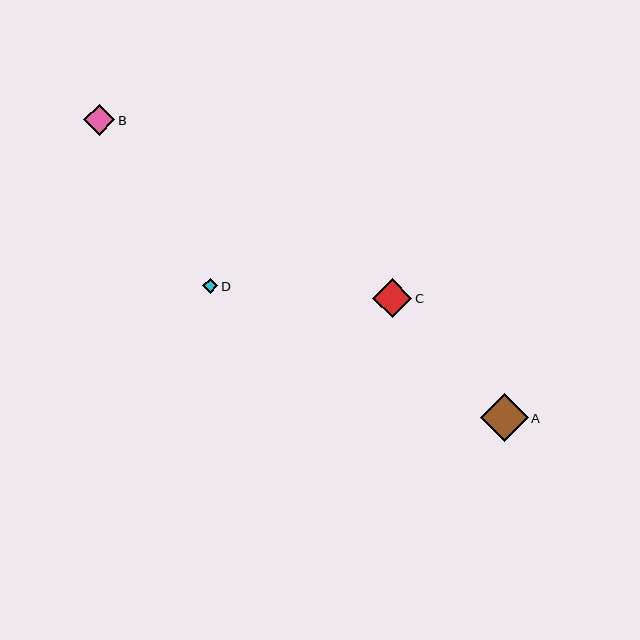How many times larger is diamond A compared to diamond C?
Diamond A is approximately 1.2 times the size of diamond C.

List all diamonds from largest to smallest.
From largest to smallest: A, C, B, D.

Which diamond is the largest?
Diamond A is the largest with a size of approximately 48 pixels.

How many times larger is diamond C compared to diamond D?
Diamond C is approximately 2.5 times the size of diamond D.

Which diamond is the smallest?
Diamond D is the smallest with a size of approximately 15 pixels.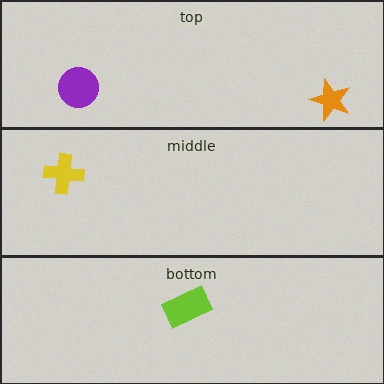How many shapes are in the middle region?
1.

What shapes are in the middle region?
The yellow cross.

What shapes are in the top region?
The orange star, the purple circle.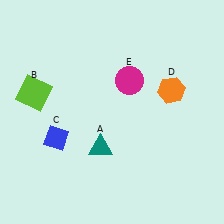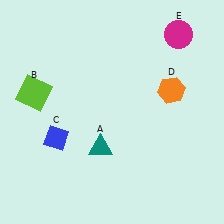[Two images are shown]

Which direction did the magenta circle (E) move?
The magenta circle (E) moved right.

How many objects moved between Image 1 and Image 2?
1 object moved between the two images.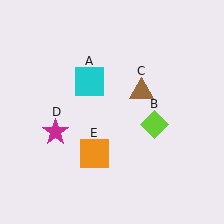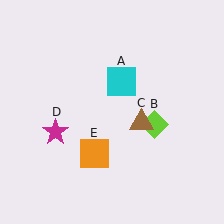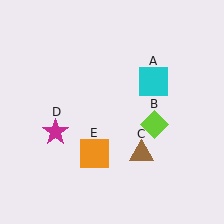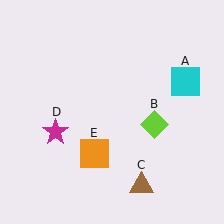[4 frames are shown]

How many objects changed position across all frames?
2 objects changed position: cyan square (object A), brown triangle (object C).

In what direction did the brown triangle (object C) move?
The brown triangle (object C) moved down.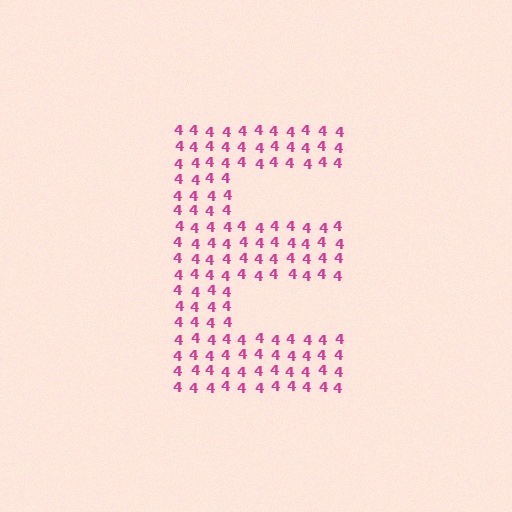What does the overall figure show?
The overall figure shows the letter E.